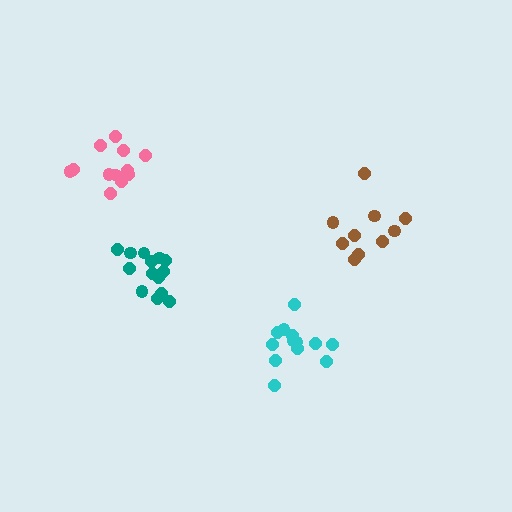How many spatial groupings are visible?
There are 4 spatial groupings.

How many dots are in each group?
Group 1: 14 dots, Group 2: 13 dots, Group 3: 10 dots, Group 4: 12 dots (49 total).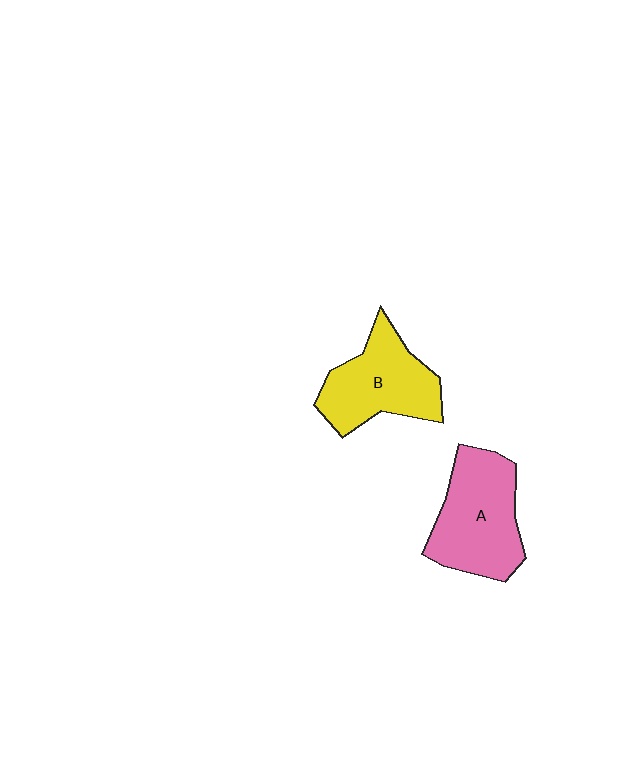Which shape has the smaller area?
Shape B (yellow).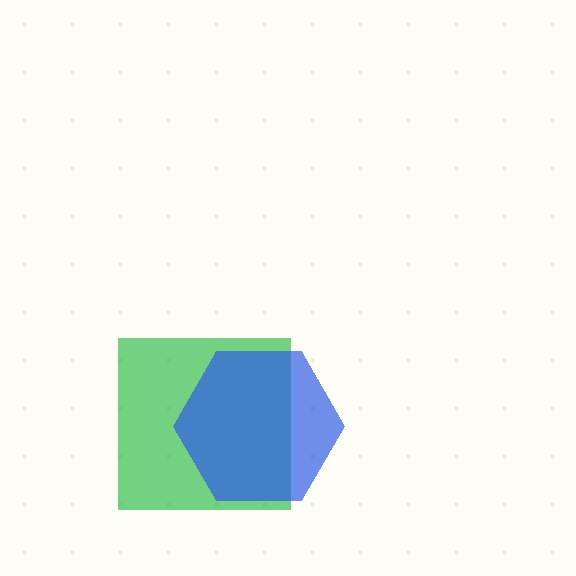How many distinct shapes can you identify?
There are 2 distinct shapes: a green square, a blue hexagon.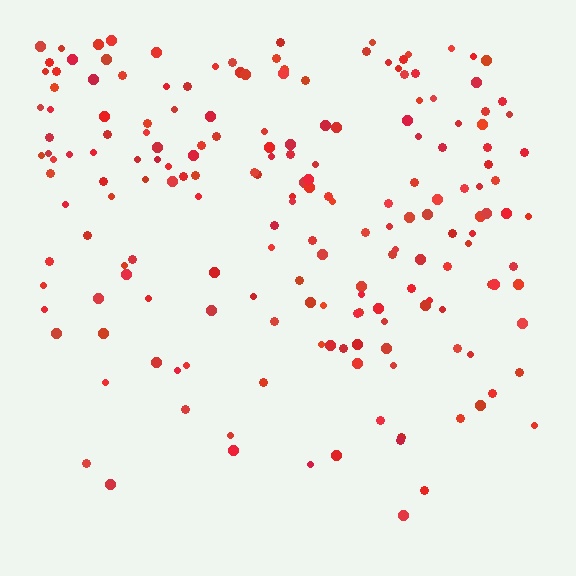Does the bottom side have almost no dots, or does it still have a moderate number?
Still a moderate number, just noticeably fewer than the top.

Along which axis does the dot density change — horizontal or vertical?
Vertical.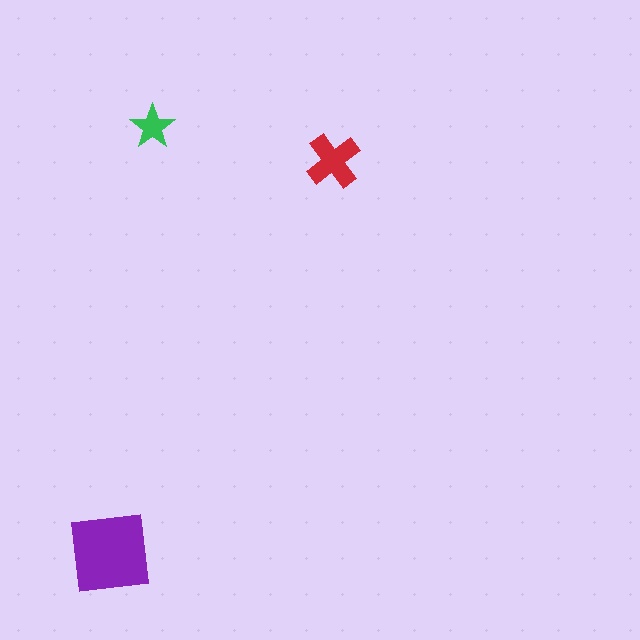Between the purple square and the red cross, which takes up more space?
The purple square.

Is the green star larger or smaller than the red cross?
Smaller.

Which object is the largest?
The purple square.